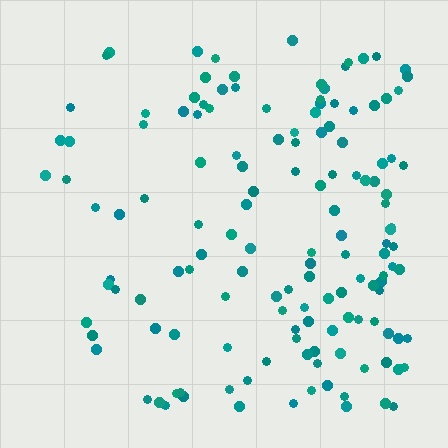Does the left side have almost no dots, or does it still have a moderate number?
Still a moderate number, just noticeably fewer than the right.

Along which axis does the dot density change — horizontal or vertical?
Horizontal.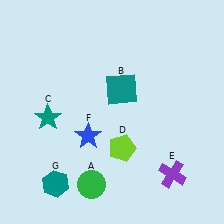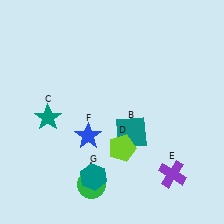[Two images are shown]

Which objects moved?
The objects that moved are: the teal square (B), the teal hexagon (G).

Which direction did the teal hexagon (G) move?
The teal hexagon (G) moved right.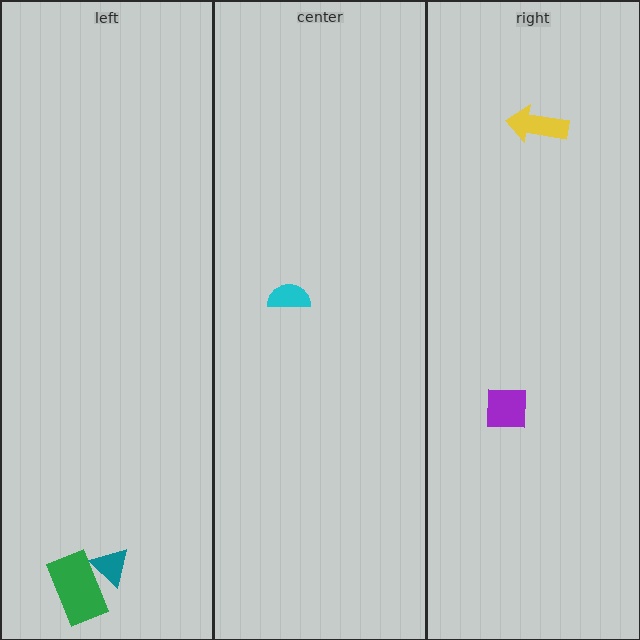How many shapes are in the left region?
2.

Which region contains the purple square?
The right region.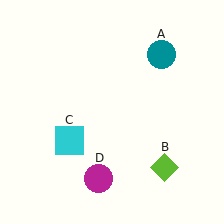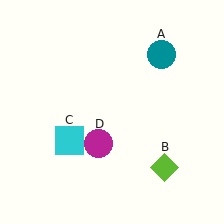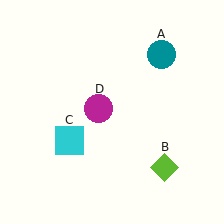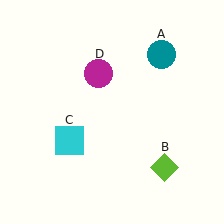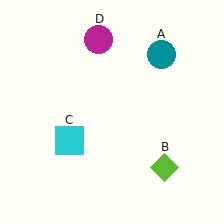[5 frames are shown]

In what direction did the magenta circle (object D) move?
The magenta circle (object D) moved up.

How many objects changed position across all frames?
1 object changed position: magenta circle (object D).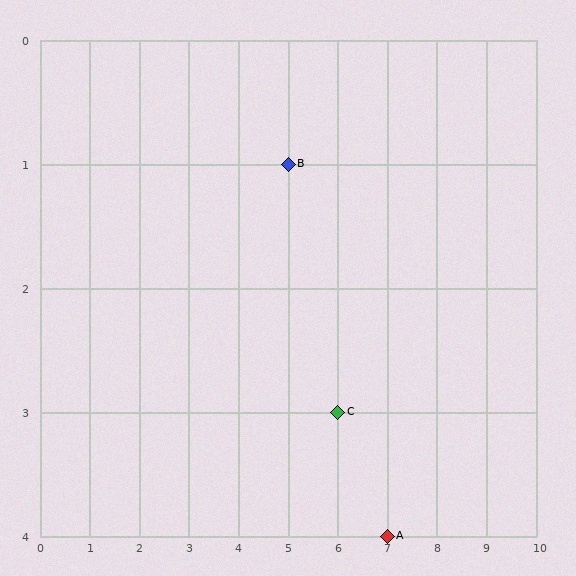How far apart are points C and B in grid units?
Points C and B are 1 column and 2 rows apart (about 2.2 grid units diagonally).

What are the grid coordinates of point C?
Point C is at grid coordinates (6, 3).